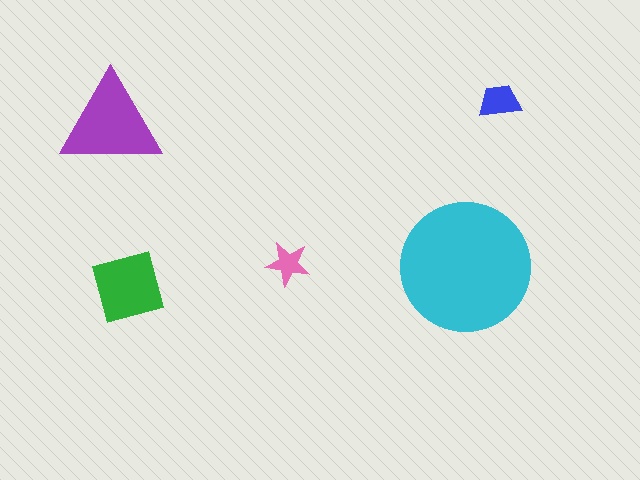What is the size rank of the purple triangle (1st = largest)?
2nd.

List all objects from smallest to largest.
The pink star, the blue trapezoid, the green diamond, the purple triangle, the cyan circle.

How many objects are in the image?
There are 5 objects in the image.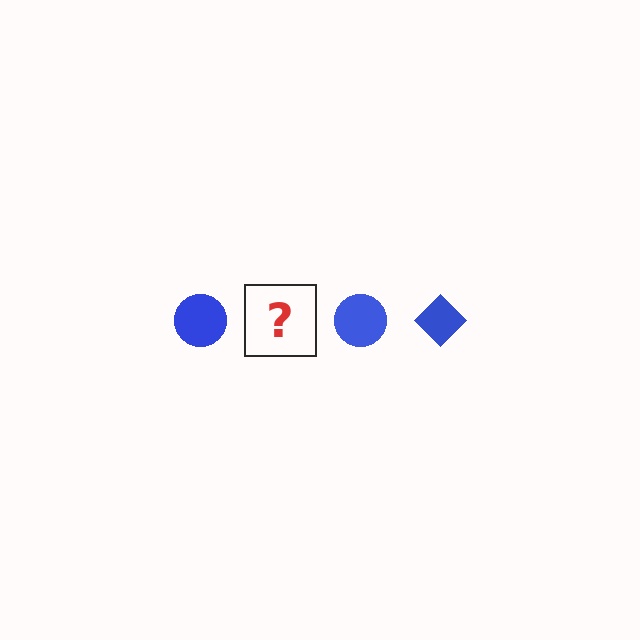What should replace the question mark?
The question mark should be replaced with a blue diamond.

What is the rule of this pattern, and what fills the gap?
The rule is that the pattern cycles through circle, diamond shapes in blue. The gap should be filled with a blue diamond.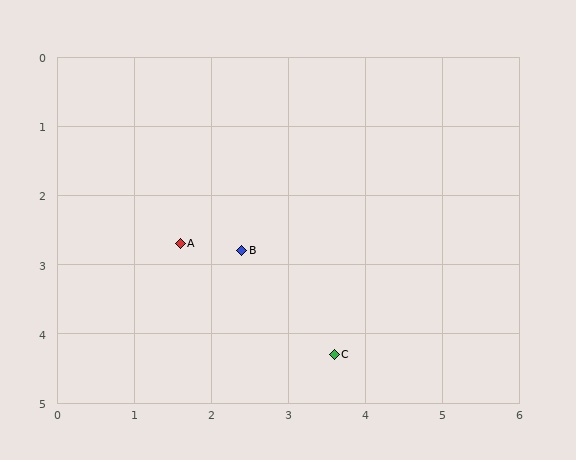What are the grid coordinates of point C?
Point C is at approximately (3.6, 4.3).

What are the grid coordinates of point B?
Point B is at approximately (2.4, 2.8).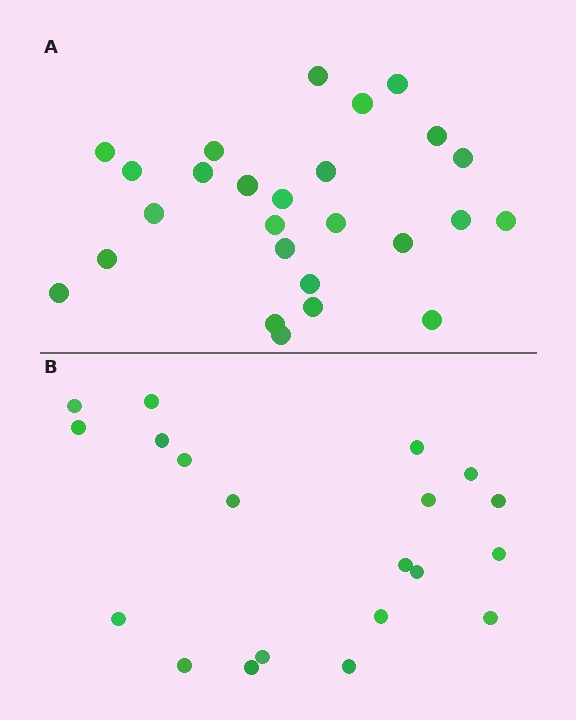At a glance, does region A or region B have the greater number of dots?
Region A (the top region) has more dots.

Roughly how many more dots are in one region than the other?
Region A has about 6 more dots than region B.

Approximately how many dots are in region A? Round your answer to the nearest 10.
About 30 dots. (The exact count is 26, which rounds to 30.)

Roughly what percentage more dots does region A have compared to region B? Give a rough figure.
About 30% more.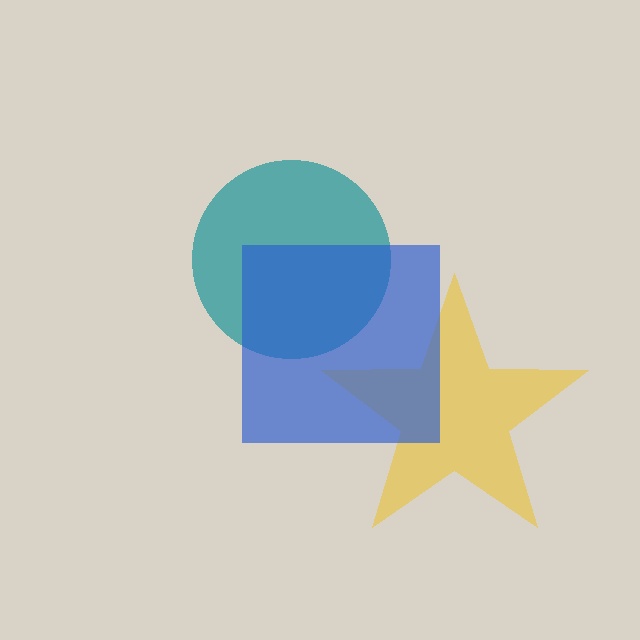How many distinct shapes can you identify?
There are 3 distinct shapes: a teal circle, a yellow star, a blue square.